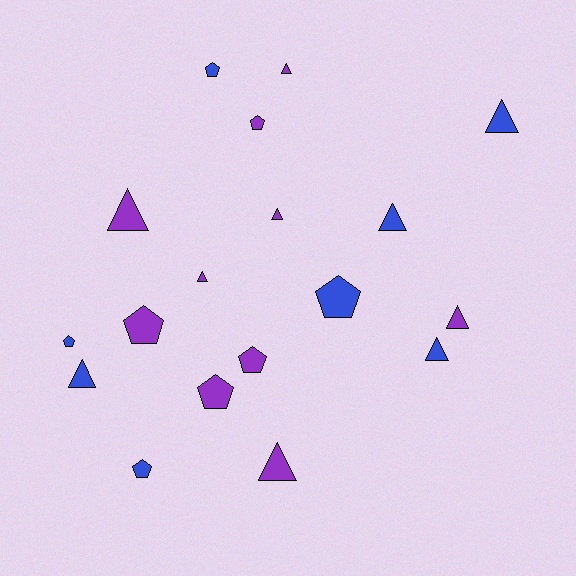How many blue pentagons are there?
There are 4 blue pentagons.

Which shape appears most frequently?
Triangle, with 10 objects.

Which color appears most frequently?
Purple, with 10 objects.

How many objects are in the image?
There are 18 objects.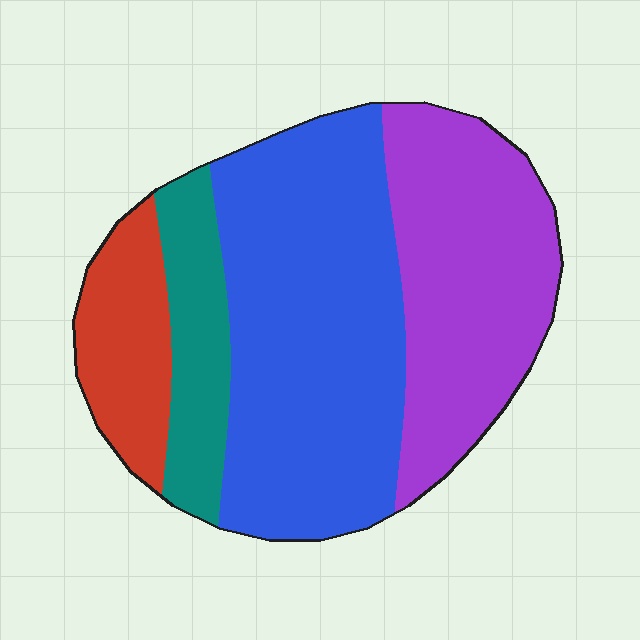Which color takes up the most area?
Blue, at roughly 45%.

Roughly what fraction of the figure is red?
Red covers 13% of the figure.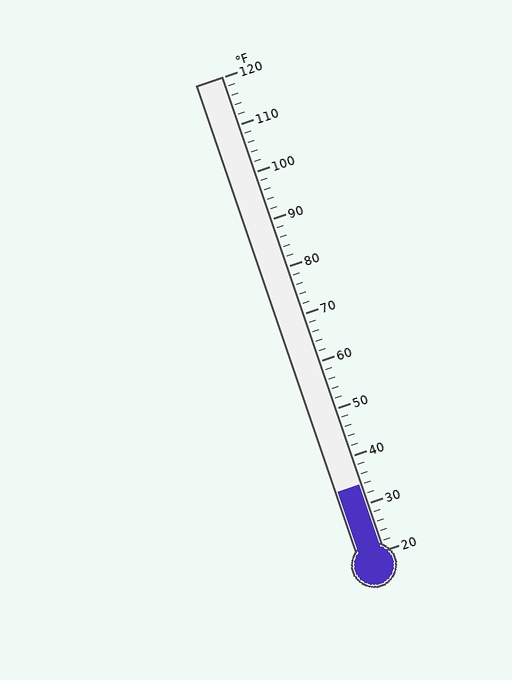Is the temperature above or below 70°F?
The temperature is below 70°F.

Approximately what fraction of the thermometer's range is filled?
The thermometer is filled to approximately 15% of its range.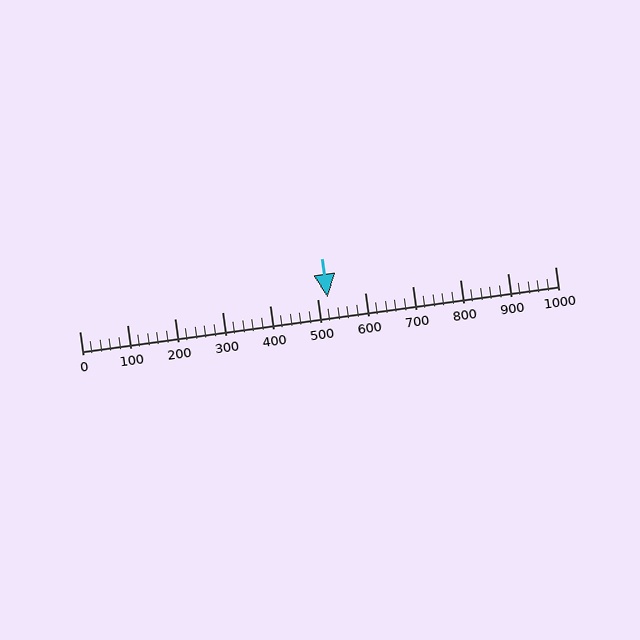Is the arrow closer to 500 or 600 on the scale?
The arrow is closer to 500.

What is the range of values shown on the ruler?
The ruler shows values from 0 to 1000.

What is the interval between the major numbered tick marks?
The major tick marks are spaced 100 units apart.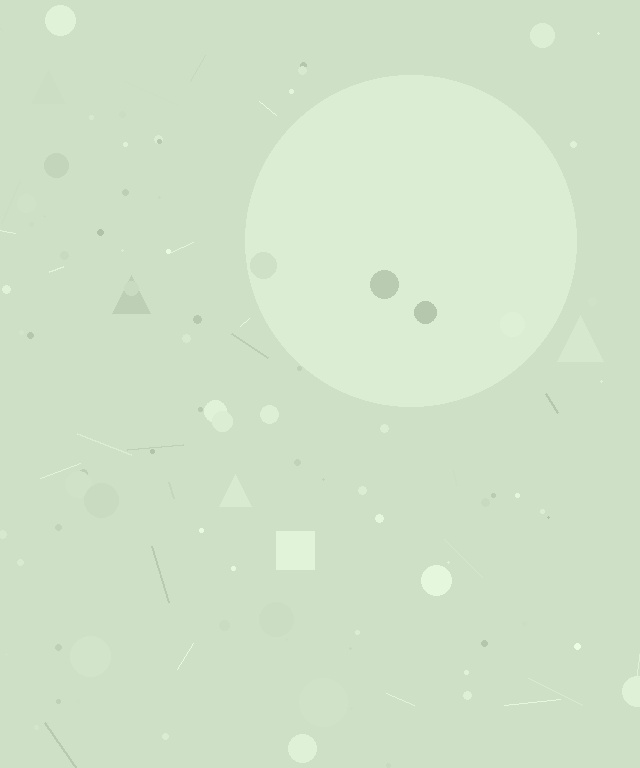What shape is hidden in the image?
A circle is hidden in the image.